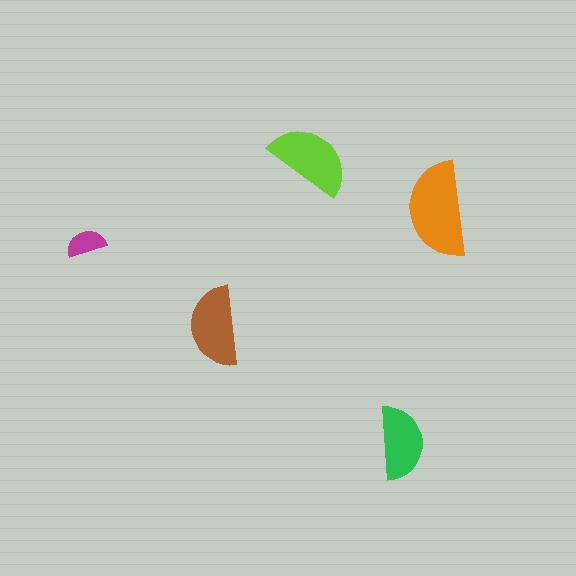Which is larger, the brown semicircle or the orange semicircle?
The orange one.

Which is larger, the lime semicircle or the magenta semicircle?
The lime one.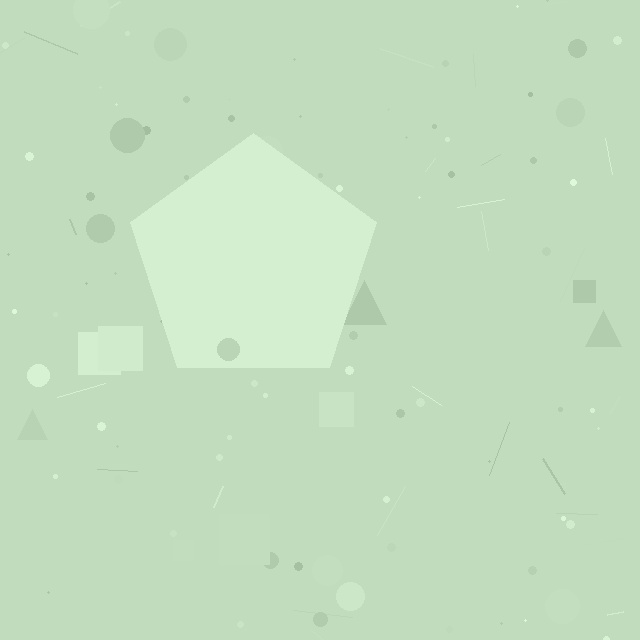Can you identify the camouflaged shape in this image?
The camouflaged shape is a pentagon.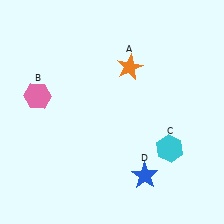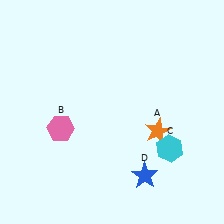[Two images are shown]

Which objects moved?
The objects that moved are: the orange star (A), the pink hexagon (B).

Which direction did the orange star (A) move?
The orange star (A) moved down.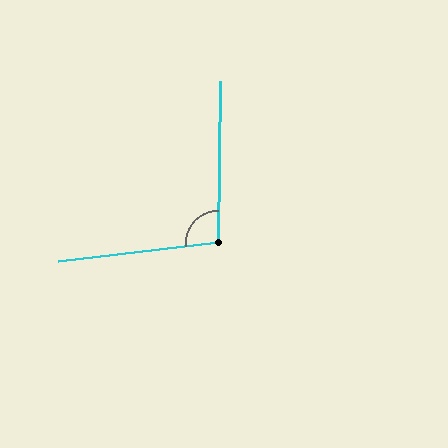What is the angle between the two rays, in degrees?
Approximately 98 degrees.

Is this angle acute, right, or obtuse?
It is obtuse.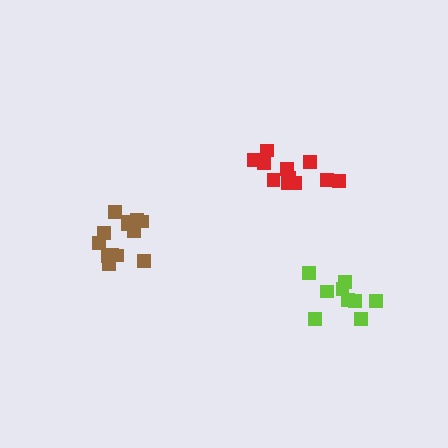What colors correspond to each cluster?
The clusters are colored: lime, brown, red.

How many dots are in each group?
Group 1: 9 dots, Group 2: 13 dots, Group 3: 11 dots (33 total).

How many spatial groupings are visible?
There are 3 spatial groupings.